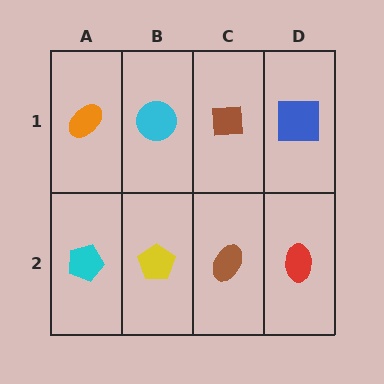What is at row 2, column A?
A cyan pentagon.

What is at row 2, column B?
A yellow pentagon.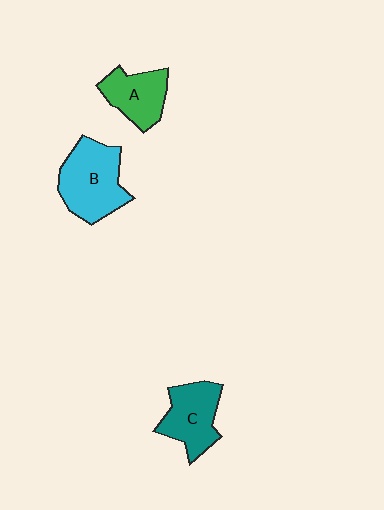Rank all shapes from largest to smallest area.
From largest to smallest: B (cyan), C (teal), A (green).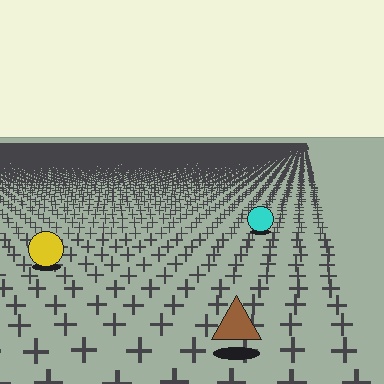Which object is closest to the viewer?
The brown triangle is closest. The texture marks near it are larger and more spread out.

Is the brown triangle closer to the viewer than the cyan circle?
Yes. The brown triangle is closer — you can tell from the texture gradient: the ground texture is coarser near it.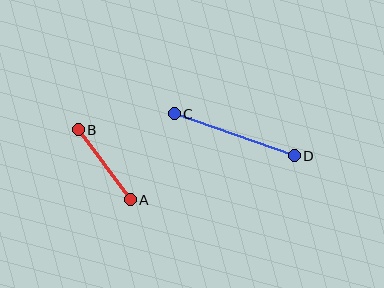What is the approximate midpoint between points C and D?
The midpoint is at approximately (234, 135) pixels.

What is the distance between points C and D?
The distance is approximately 127 pixels.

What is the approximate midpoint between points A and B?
The midpoint is at approximately (104, 165) pixels.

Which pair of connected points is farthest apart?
Points C and D are farthest apart.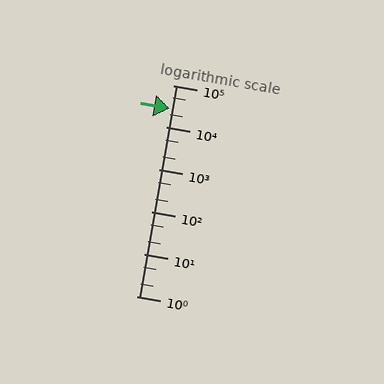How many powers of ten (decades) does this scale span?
The scale spans 5 decades, from 1 to 100000.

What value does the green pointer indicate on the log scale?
The pointer indicates approximately 29000.